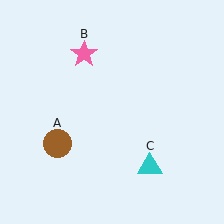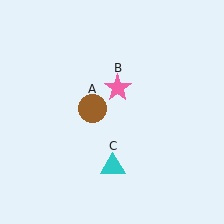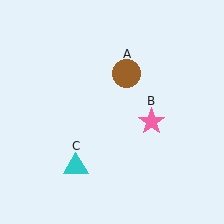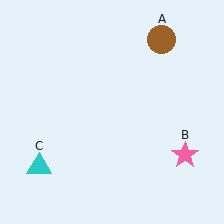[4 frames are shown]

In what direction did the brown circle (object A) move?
The brown circle (object A) moved up and to the right.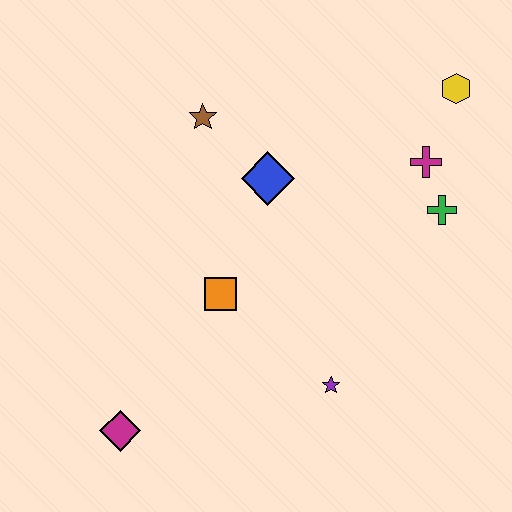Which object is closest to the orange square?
The blue diamond is closest to the orange square.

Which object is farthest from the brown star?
The magenta diamond is farthest from the brown star.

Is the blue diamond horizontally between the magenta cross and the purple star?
No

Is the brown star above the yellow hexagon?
No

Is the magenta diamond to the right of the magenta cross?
No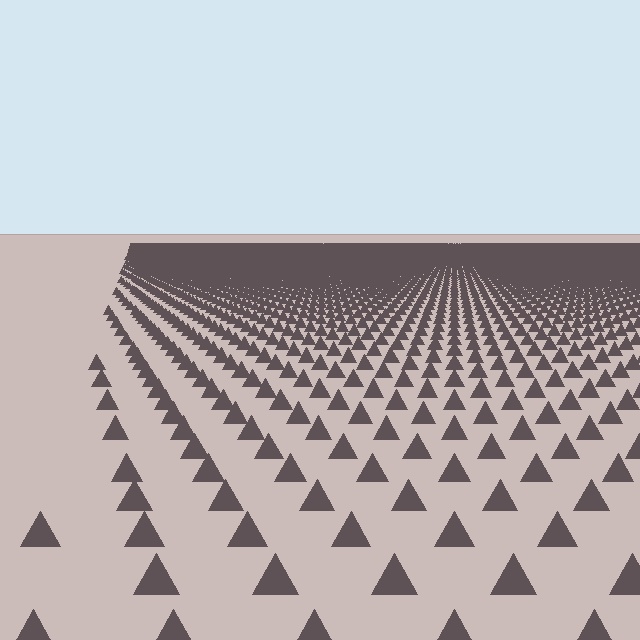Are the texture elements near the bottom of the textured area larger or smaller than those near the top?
Larger. Near the bottom, elements are closer to the viewer and appear at a bigger on-screen size.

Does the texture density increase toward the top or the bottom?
Density increases toward the top.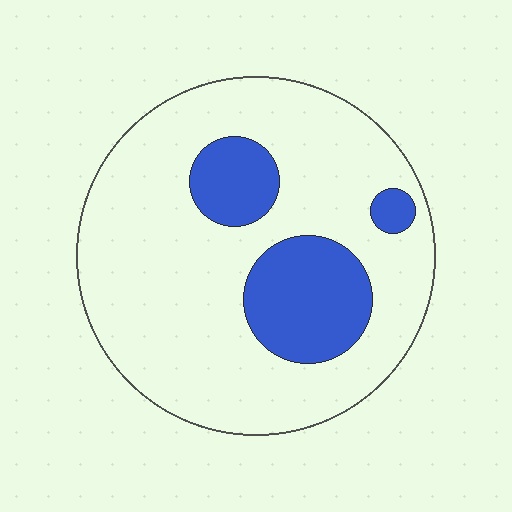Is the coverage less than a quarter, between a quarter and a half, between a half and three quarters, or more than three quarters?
Less than a quarter.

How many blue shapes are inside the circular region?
3.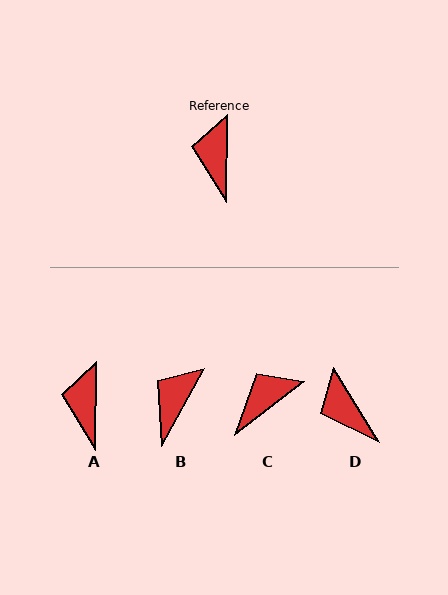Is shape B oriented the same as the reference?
No, it is off by about 28 degrees.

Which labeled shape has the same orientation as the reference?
A.